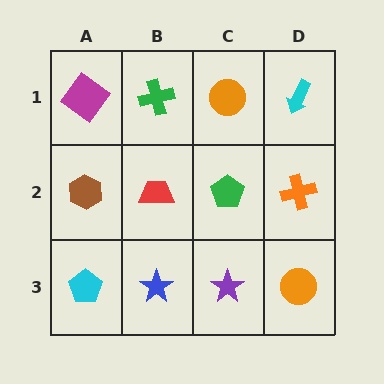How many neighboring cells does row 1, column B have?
3.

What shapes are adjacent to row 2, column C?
An orange circle (row 1, column C), a purple star (row 3, column C), a red trapezoid (row 2, column B), an orange cross (row 2, column D).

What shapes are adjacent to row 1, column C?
A green pentagon (row 2, column C), a green cross (row 1, column B), a cyan arrow (row 1, column D).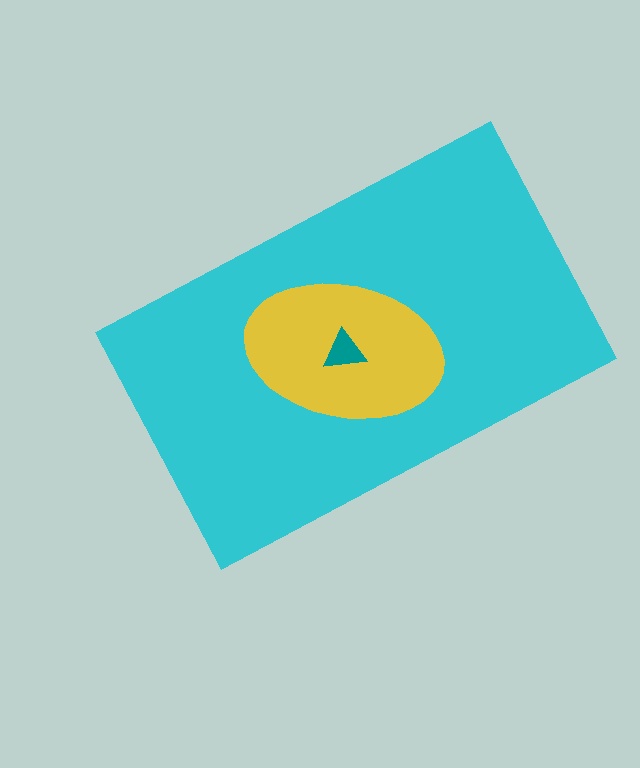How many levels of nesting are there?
3.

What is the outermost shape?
The cyan rectangle.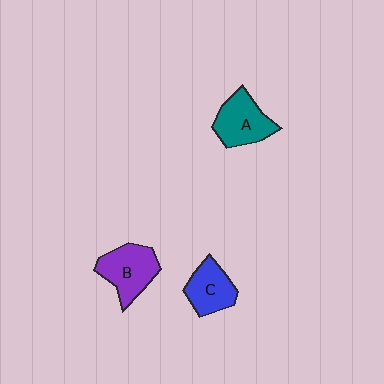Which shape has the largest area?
Shape B (purple).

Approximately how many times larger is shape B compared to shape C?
Approximately 1.2 times.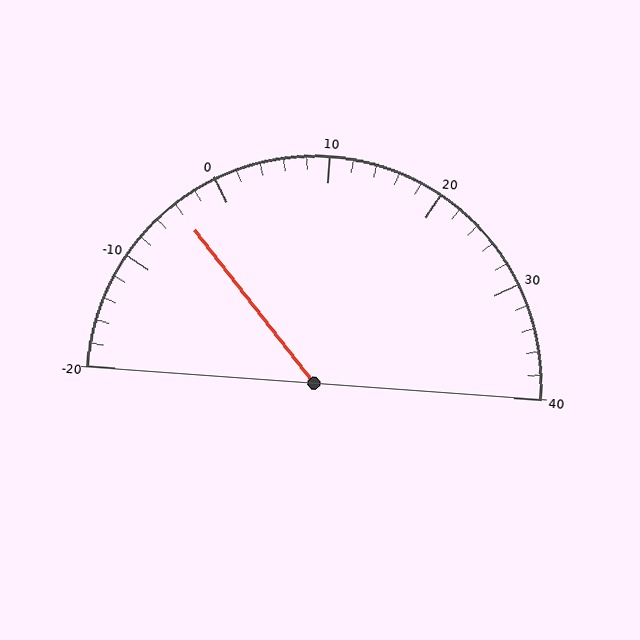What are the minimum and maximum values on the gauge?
The gauge ranges from -20 to 40.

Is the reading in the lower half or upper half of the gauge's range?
The reading is in the lower half of the range (-20 to 40).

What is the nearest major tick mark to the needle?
The nearest major tick mark is 0.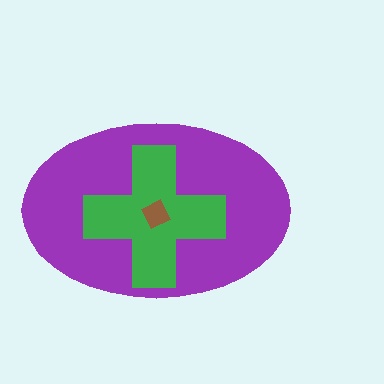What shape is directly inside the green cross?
The brown diamond.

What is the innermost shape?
The brown diamond.